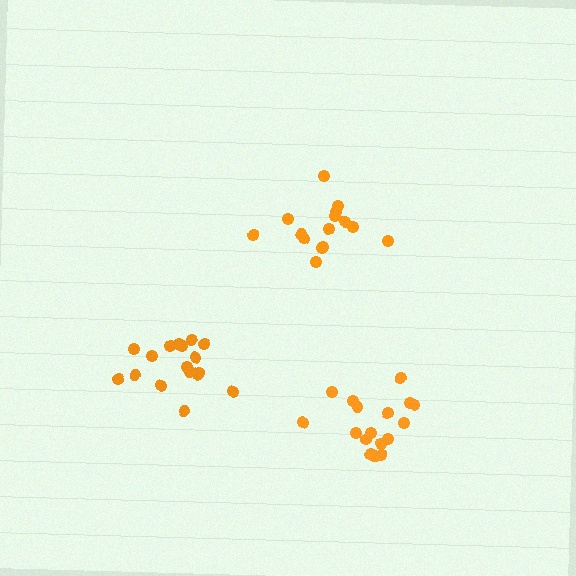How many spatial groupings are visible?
There are 3 spatial groupings.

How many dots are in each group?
Group 1: 17 dots, Group 2: 15 dots, Group 3: 17 dots (49 total).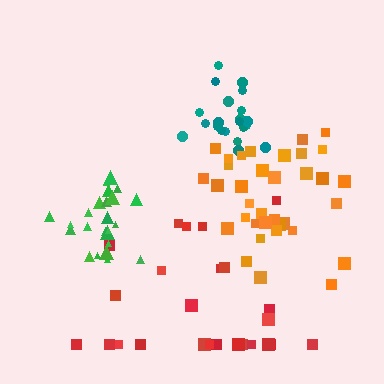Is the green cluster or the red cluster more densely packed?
Green.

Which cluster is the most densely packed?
Green.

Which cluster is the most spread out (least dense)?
Red.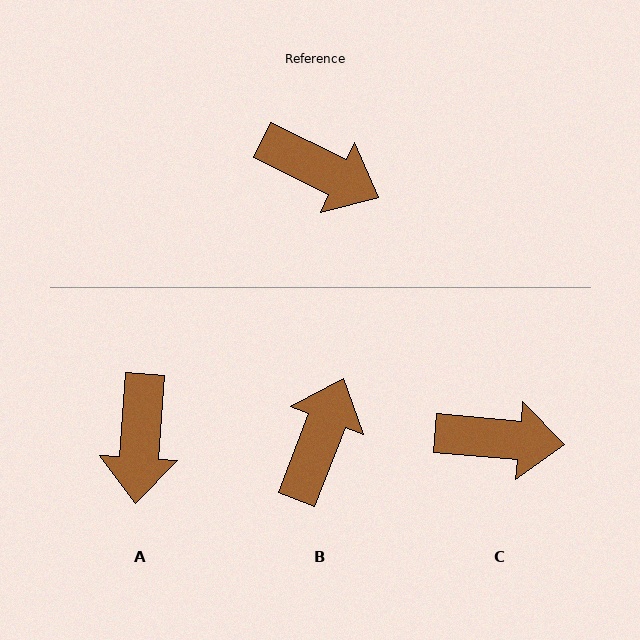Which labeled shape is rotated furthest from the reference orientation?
B, about 95 degrees away.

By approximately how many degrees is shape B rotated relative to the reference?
Approximately 95 degrees counter-clockwise.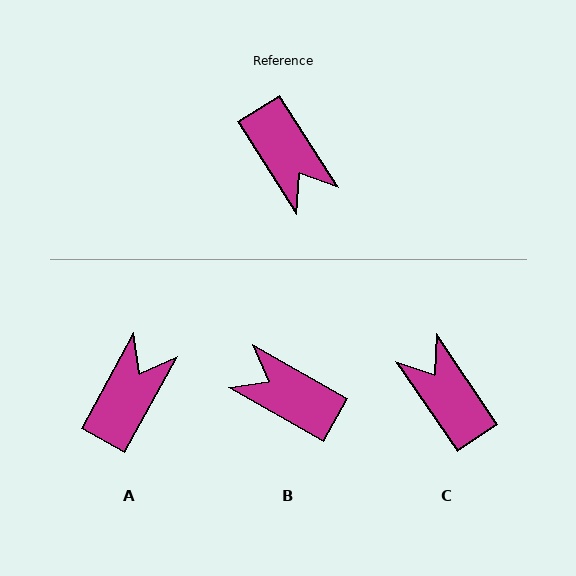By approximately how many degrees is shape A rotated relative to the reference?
Approximately 119 degrees counter-clockwise.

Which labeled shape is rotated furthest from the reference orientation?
C, about 178 degrees away.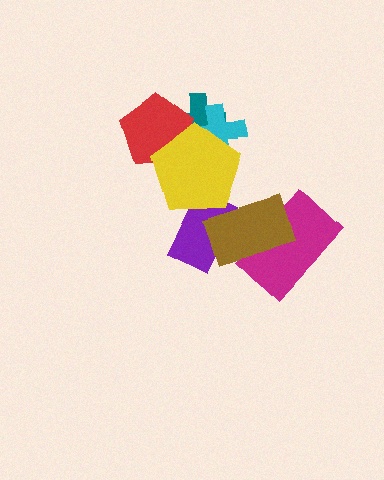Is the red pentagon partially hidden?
Yes, it is partially covered by another shape.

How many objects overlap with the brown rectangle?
2 objects overlap with the brown rectangle.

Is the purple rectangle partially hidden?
Yes, it is partially covered by another shape.